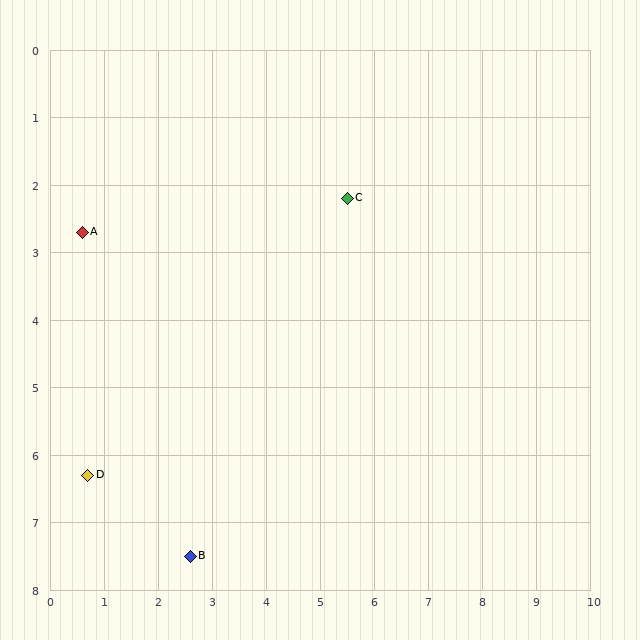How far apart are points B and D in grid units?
Points B and D are about 2.2 grid units apart.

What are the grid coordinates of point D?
Point D is at approximately (0.7, 6.3).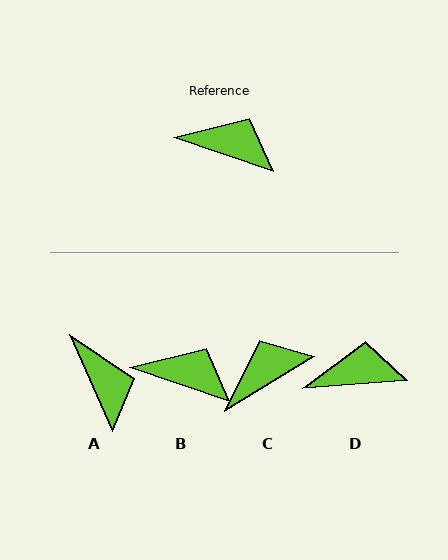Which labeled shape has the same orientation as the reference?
B.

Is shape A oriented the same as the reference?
No, it is off by about 48 degrees.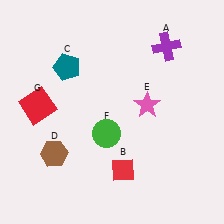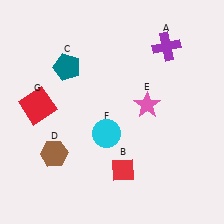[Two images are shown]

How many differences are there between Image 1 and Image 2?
There is 1 difference between the two images.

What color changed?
The circle (F) changed from green in Image 1 to cyan in Image 2.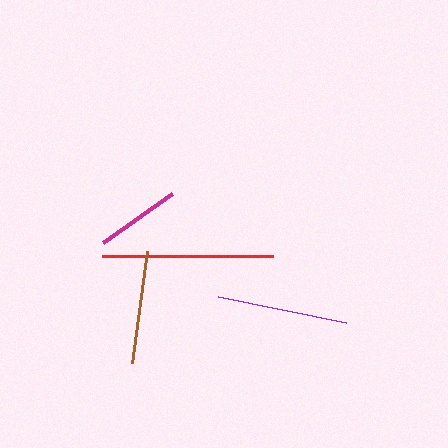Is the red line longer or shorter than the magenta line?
The red line is longer than the magenta line.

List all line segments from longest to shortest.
From longest to shortest: red, purple, brown, magenta.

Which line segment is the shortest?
The magenta line is the shortest at approximately 85 pixels.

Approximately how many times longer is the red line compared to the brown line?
The red line is approximately 1.5 times the length of the brown line.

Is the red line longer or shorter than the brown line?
The red line is longer than the brown line.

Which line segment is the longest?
The red line is the longest at approximately 171 pixels.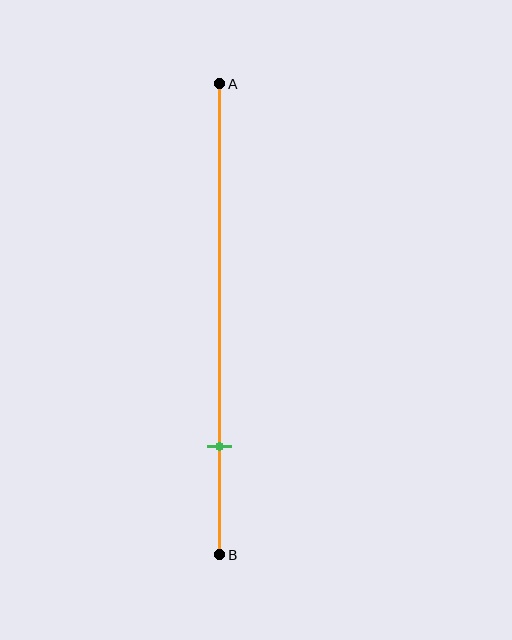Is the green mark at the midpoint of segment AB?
No, the mark is at about 75% from A, not at the 50% midpoint.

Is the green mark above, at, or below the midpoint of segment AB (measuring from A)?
The green mark is below the midpoint of segment AB.